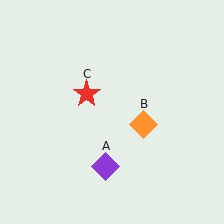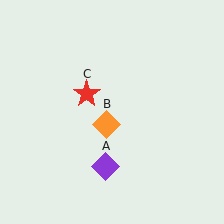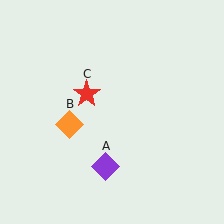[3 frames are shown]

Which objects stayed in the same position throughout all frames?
Purple diamond (object A) and red star (object C) remained stationary.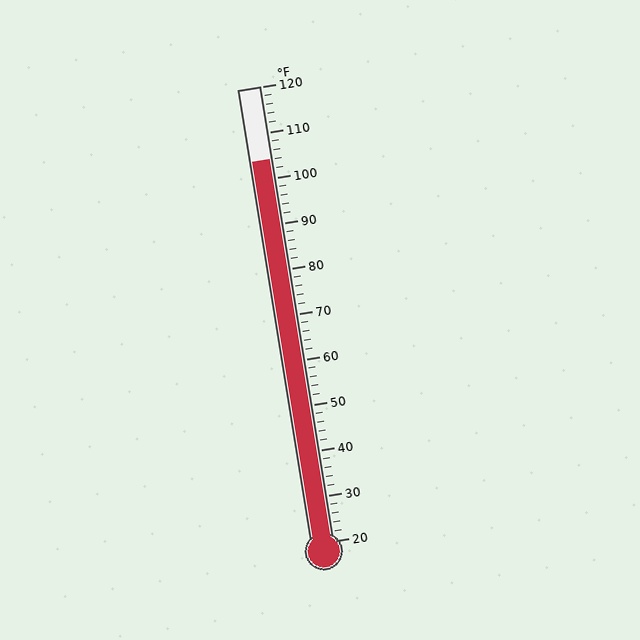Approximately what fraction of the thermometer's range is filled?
The thermometer is filled to approximately 85% of its range.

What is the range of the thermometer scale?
The thermometer scale ranges from 20°F to 120°F.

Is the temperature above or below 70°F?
The temperature is above 70°F.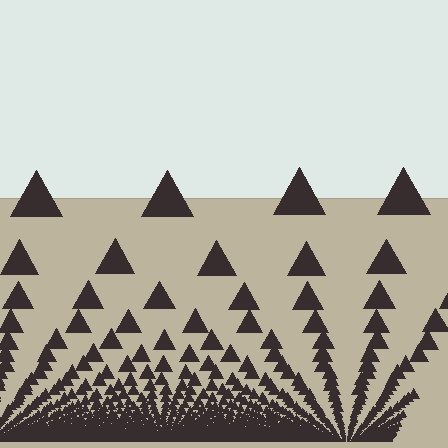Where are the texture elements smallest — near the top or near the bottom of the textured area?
Near the bottom.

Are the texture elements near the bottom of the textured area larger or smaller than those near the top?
Smaller. The gradient is inverted — elements near the bottom are smaller and denser.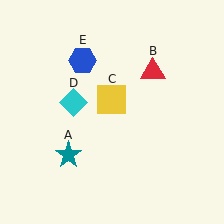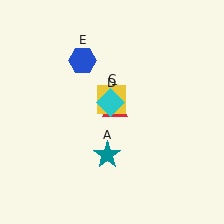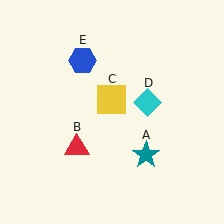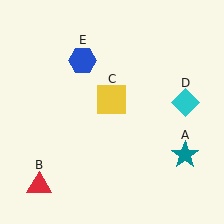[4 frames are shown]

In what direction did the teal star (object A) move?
The teal star (object A) moved right.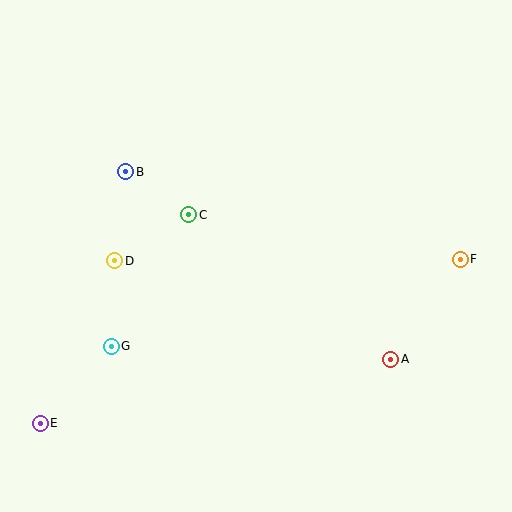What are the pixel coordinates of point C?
Point C is at (189, 215).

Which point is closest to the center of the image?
Point C at (189, 215) is closest to the center.